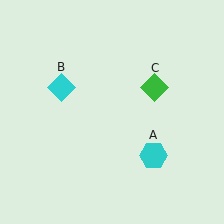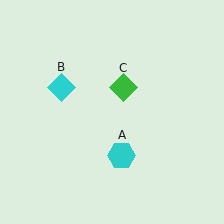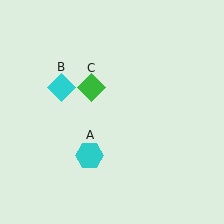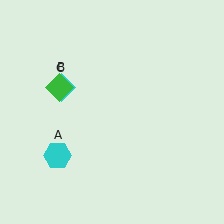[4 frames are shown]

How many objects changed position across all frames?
2 objects changed position: cyan hexagon (object A), green diamond (object C).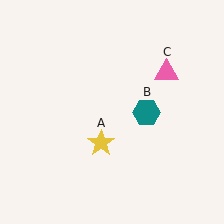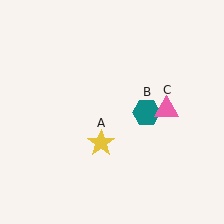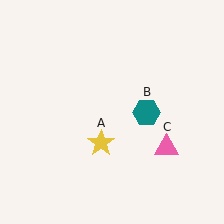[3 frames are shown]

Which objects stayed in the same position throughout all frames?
Yellow star (object A) and teal hexagon (object B) remained stationary.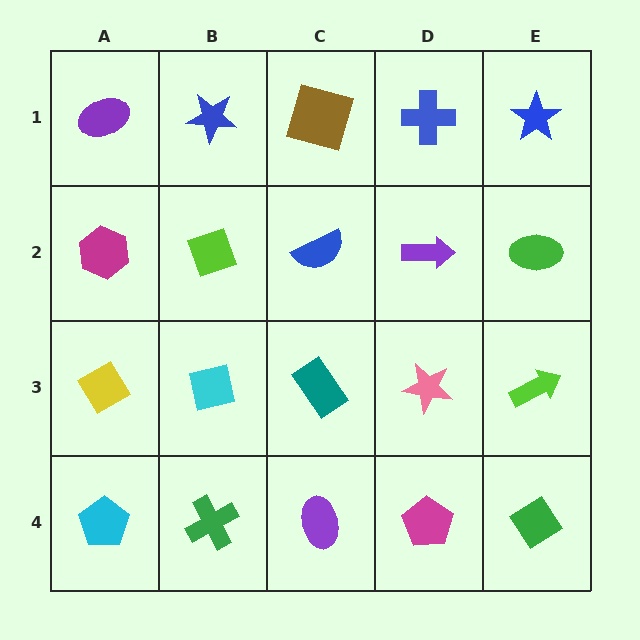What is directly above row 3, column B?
A lime diamond.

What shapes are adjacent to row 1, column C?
A blue semicircle (row 2, column C), a blue star (row 1, column B), a blue cross (row 1, column D).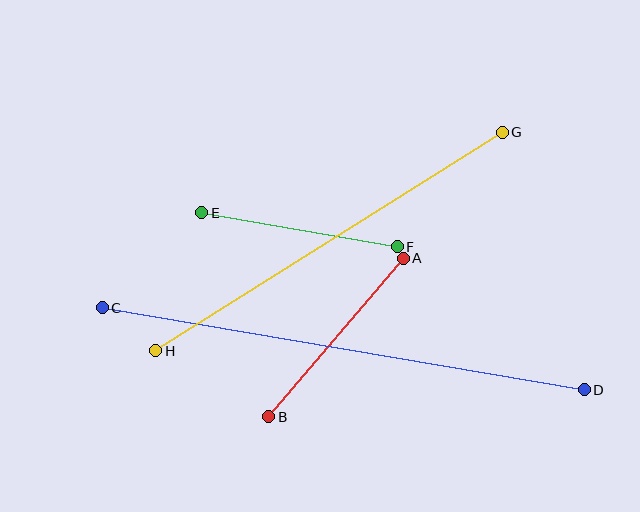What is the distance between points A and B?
The distance is approximately 208 pixels.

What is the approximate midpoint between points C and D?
The midpoint is at approximately (343, 349) pixels.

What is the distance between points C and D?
The distance is approximately 489 pixels.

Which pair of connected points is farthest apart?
Points C and D are farthest apart.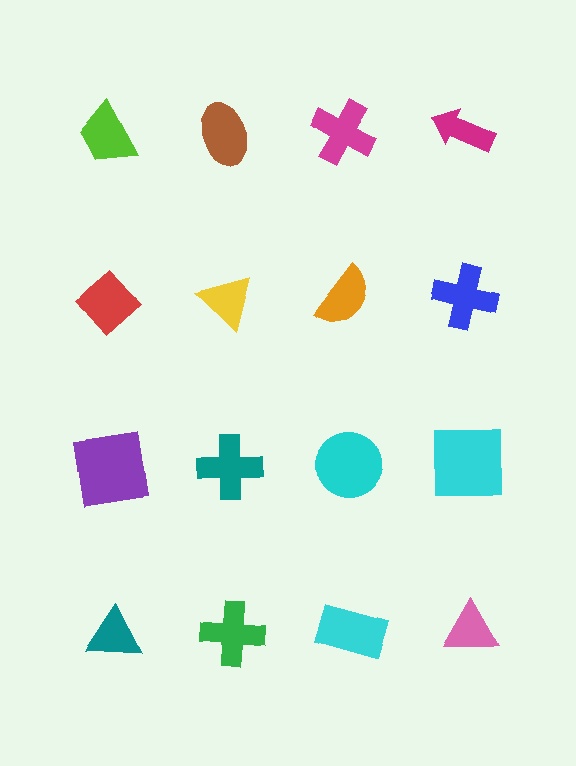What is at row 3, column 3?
A cyan circle.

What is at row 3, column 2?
A teal cross.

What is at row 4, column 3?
A cyan rectangle.